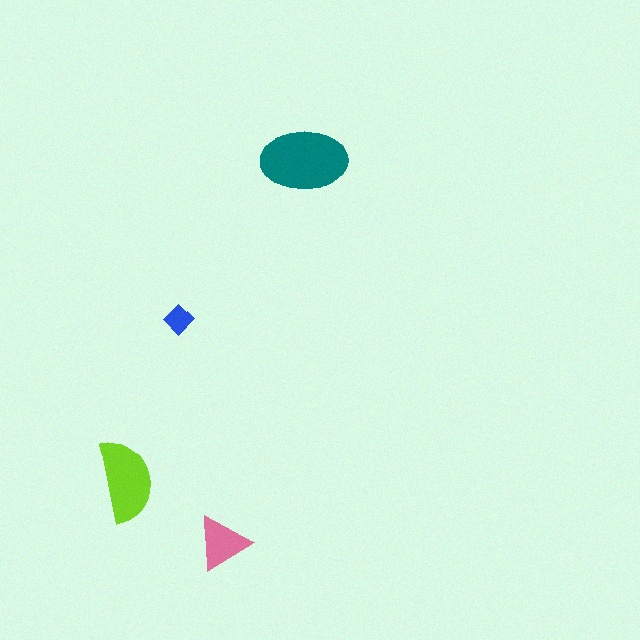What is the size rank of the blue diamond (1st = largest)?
4th.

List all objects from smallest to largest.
The blue diamond, the pink triangle, the lime semicircle, the teal ellipse.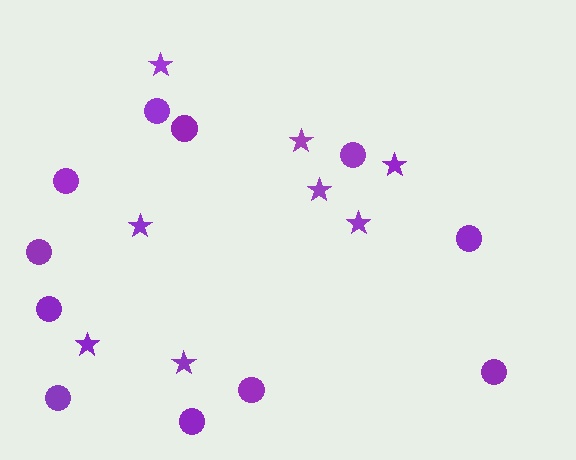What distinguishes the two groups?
There are 2 groups: one group of circles (11) and one group of stars (8).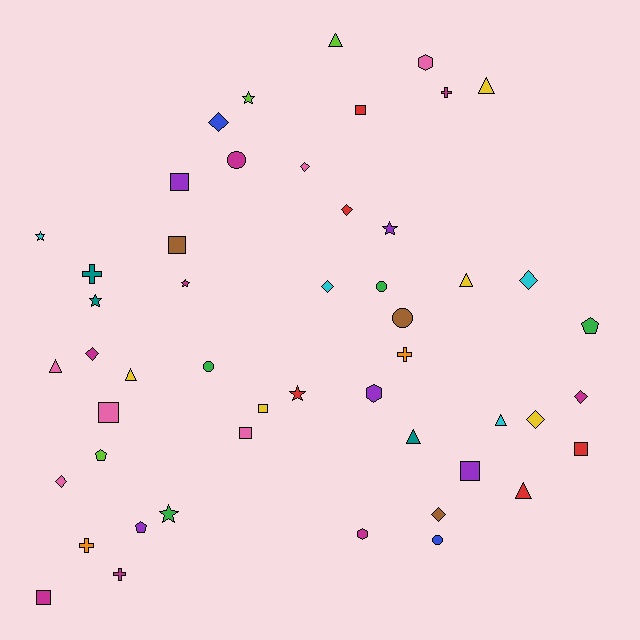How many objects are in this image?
There are 50 objects.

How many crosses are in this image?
There are 5 crosses.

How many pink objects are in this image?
There are 6 pink objects.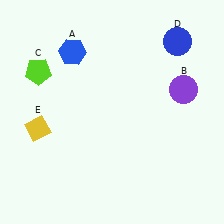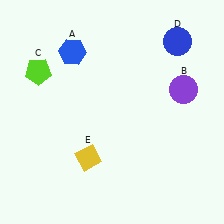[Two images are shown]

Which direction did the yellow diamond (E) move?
The yellow diamond (E) moved right.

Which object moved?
The yellow diamond (E) moved right.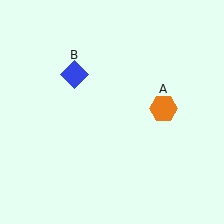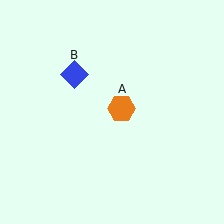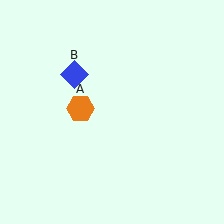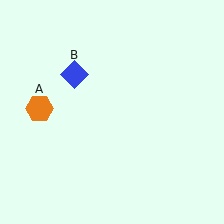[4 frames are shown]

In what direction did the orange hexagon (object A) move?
The orange hexagon (object A) moved left.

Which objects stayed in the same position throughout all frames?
Blue diamond (object B) remained stationary.